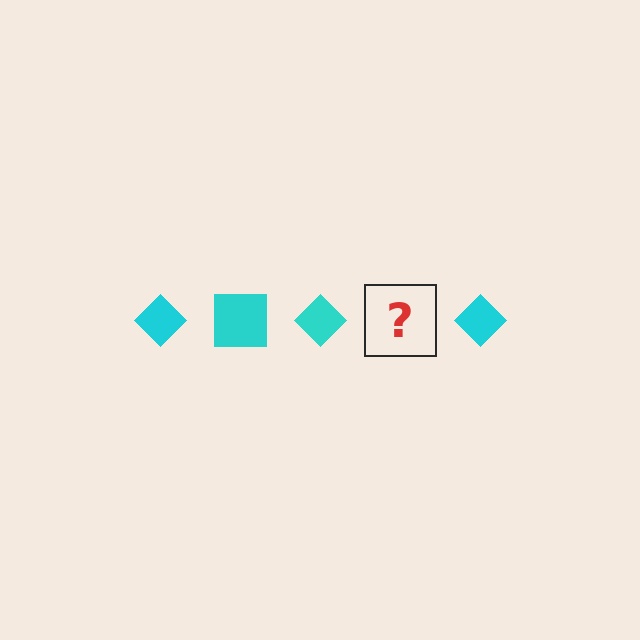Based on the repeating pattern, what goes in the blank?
The blank should be a cyan square.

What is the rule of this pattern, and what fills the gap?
The rule is that the pattern cycles through diamond, square shapes in cyan. The gap should be filled with a cyan square.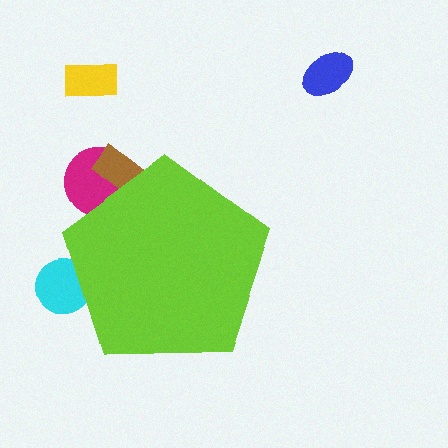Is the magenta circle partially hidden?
Yes, the magenta circle is partially hidden behind the lime pentagon.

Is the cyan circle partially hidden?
Yes, the cyan circle is partially hidden behind the lime pentagon.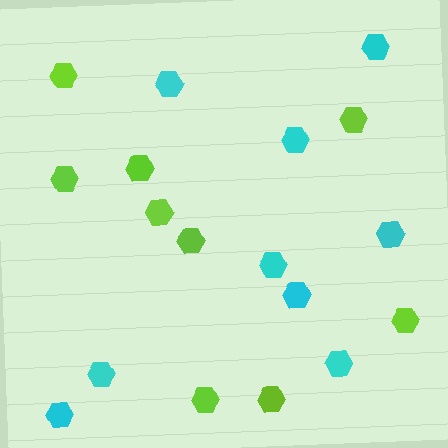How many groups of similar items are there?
There are 2 groups: one group of cyan hexagons (9) and one group of lime hexagons (9).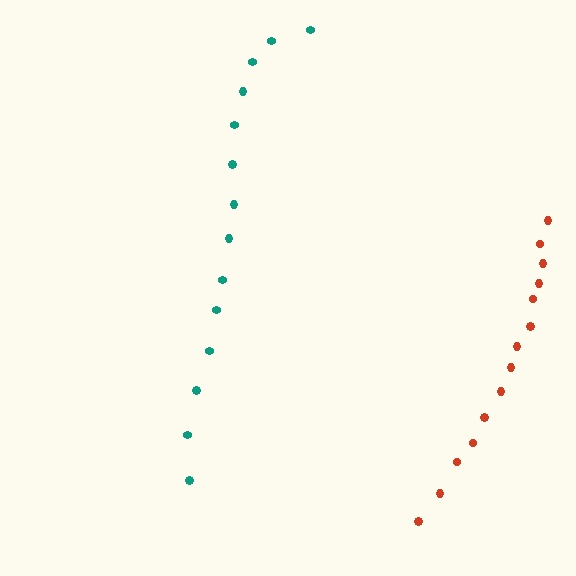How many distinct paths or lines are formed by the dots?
There are 2 distinct paths.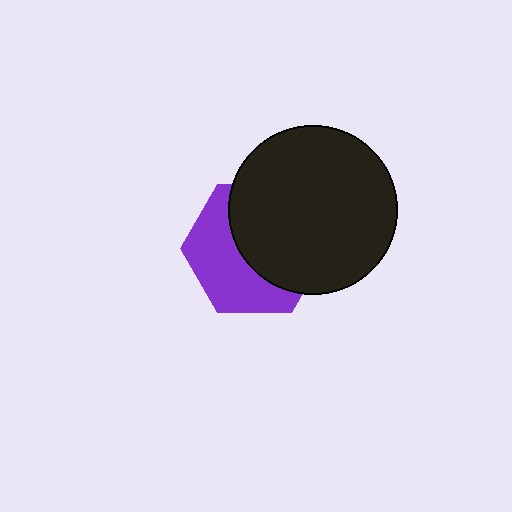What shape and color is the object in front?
The object in front is a black circle.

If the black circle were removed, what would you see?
You would see the complete purple hexagon.